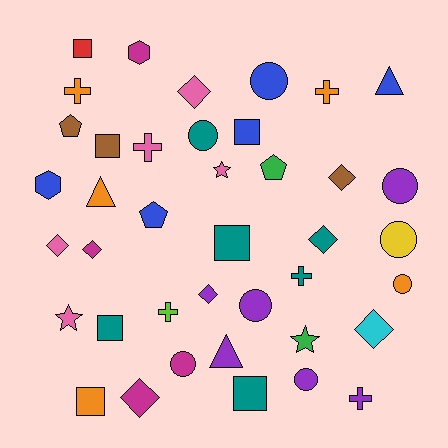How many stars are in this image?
There are 3 stars.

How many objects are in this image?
There are 40 objects.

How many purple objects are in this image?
There are 6 purple objects.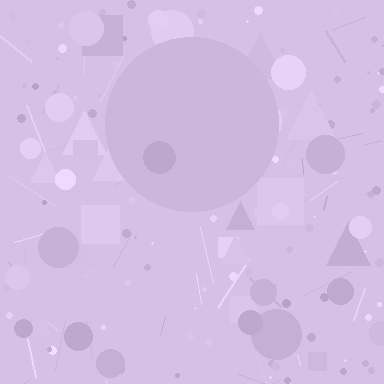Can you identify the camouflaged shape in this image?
The camouflaged shape is a circle.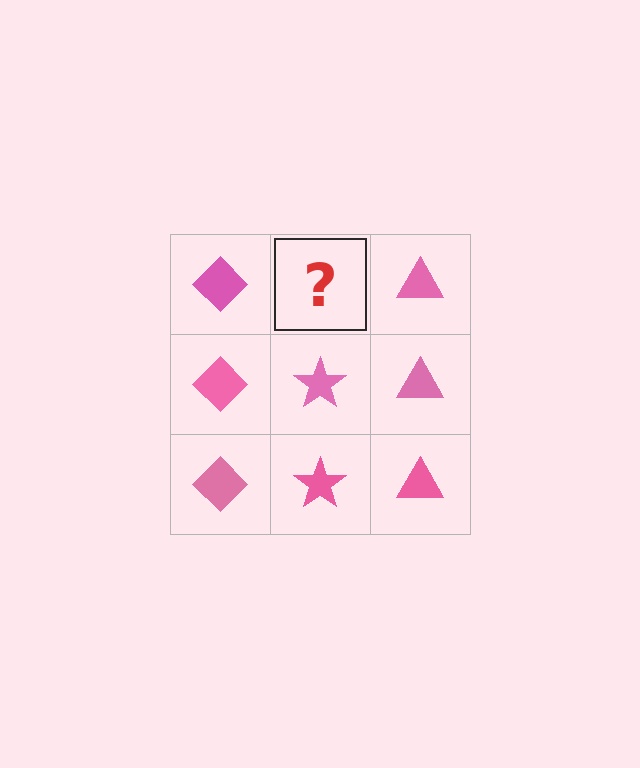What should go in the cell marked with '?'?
The missing cell should contain a pink star.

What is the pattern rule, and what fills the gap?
The rule is that each column has a consistent shape. The gap should be filled with a pink star.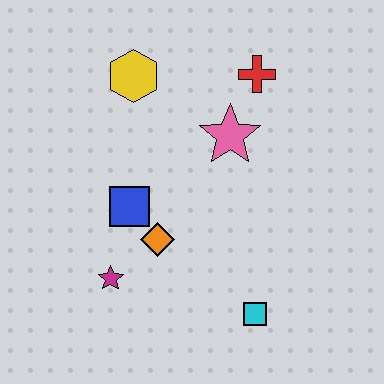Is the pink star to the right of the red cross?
No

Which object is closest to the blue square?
The orange diamond is closest to the blue square.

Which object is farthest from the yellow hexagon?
The cyan square is farthest from the yellow hexagon.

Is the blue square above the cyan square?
Yes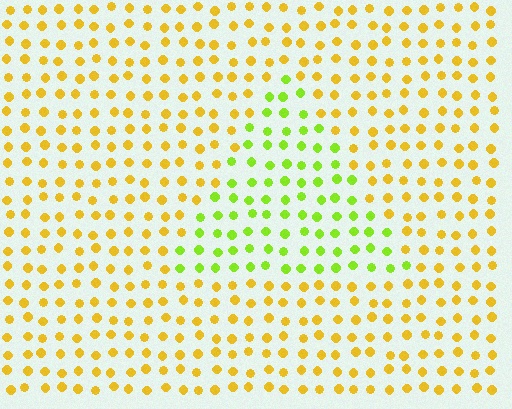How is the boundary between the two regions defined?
The boundary is defined purely by a slight shift in hue (about 44 degrees). Spacing, size, and orientation are identical on both sides.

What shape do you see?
I see a triangle.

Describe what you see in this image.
The image is filled with small yellow elements in a uniform arrangement. A triangle-shaped region is visible where the elements are tinted to a slightly different hue, forming a subtle color boundary.